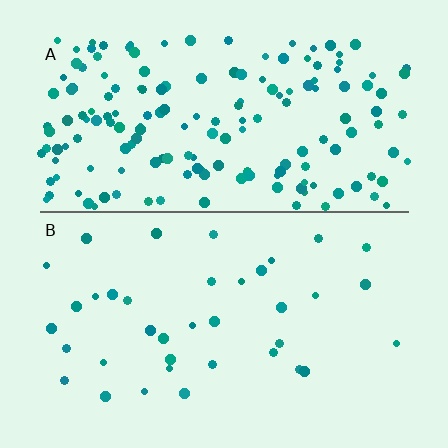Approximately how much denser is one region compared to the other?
Approximately 4.6× — region A over region B.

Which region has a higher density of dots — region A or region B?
A (the top).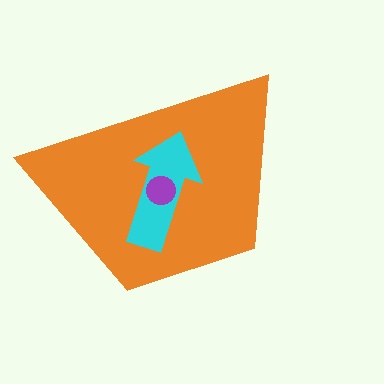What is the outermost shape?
The orange trapezoid.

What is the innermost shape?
The purple circle.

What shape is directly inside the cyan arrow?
The purple circle.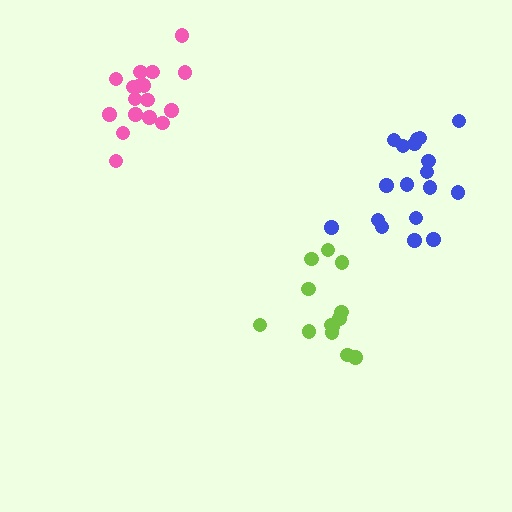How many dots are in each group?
Group 1: 13 dots, Group 2: 18 dots, Group 3: 18 dots (49 total).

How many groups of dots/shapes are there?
There are 3 groups.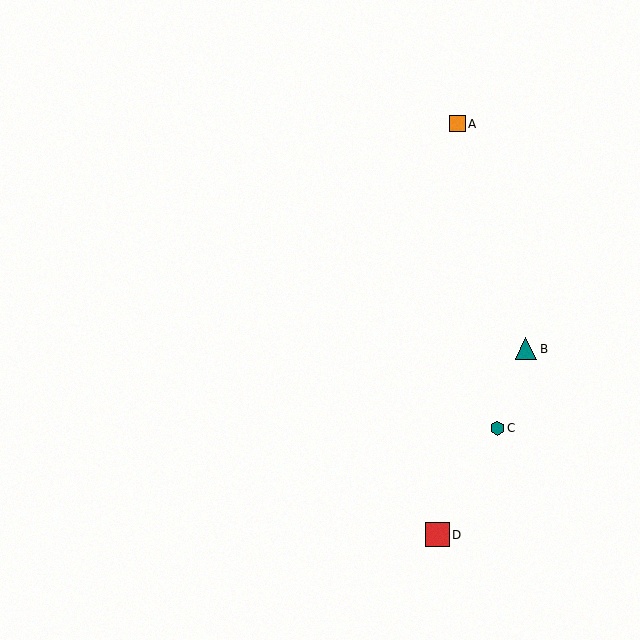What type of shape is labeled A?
Shape A is an orange square.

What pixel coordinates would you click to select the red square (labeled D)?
Click at (437, 535) to select the red square D.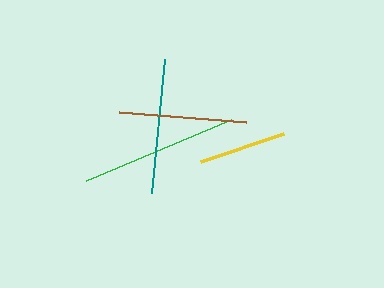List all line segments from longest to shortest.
From longest to shortest: green, teal, brown, yellow.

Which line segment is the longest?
The green line is the longest at approximately 158 pixels.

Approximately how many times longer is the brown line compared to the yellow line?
The brown line is approximately 1.4 times the length of the yellow line.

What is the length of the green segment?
The green segment is approximately 158 pixels long.